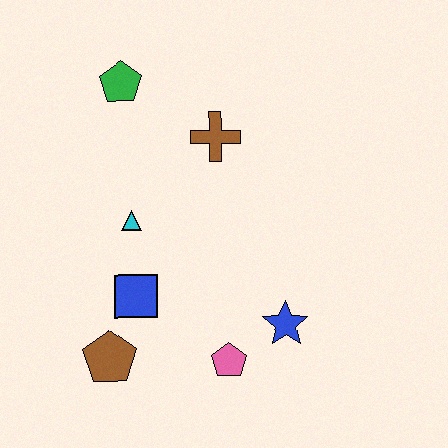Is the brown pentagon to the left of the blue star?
Yes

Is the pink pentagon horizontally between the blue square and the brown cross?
No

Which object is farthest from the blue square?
The green pentagon is farthest from the blue square.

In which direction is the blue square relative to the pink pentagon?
The blue square is to the left of the pink pentagon.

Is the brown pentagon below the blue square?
Yes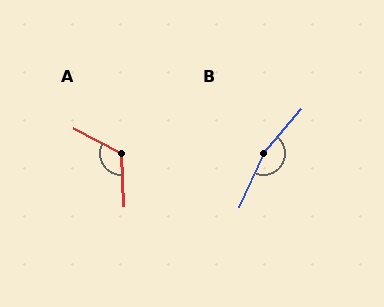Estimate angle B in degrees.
Approximately 164 degrees.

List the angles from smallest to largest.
A (120°), B (164°).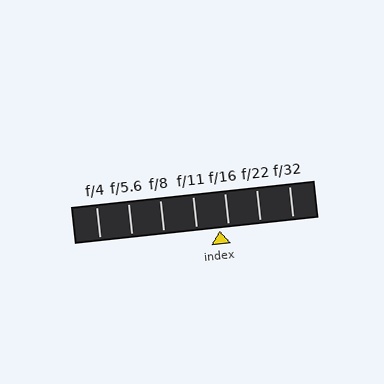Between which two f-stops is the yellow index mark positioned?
The index mark is between f/11 and f/16.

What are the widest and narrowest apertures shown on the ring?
The widest aperture shown is f/4 and the narrowest is f/32.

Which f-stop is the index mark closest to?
The index mark is closest to f/16.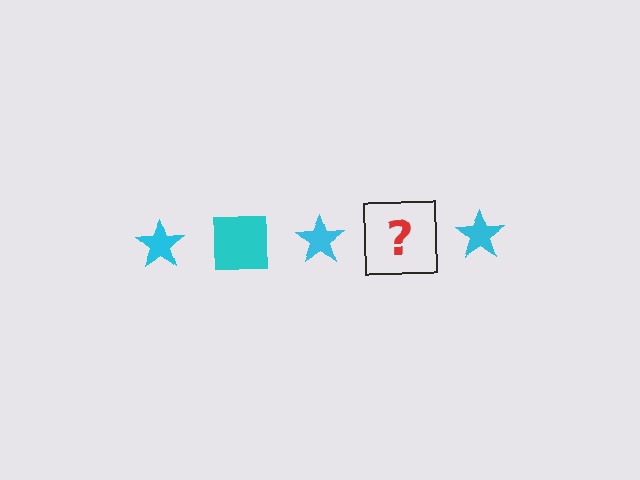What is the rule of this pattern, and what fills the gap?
The rule is that the pattern cycles through star, square shapes in cyan. The gap should be filled with a cyan square.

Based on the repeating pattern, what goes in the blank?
The blank should be a cyan square.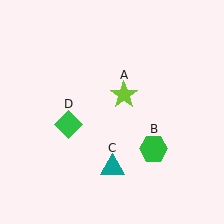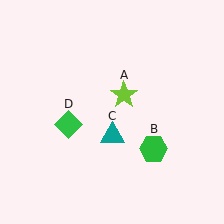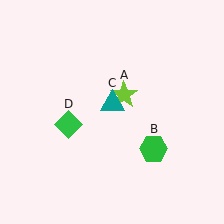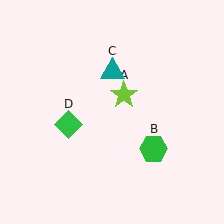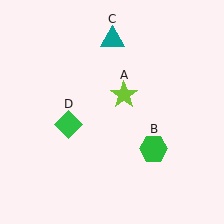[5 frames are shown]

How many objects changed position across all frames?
1 object changed position: teal triangle (object C).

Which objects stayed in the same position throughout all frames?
Lime star (object A) and green hexagon (object B) and green diamond (object D) remained stationary.